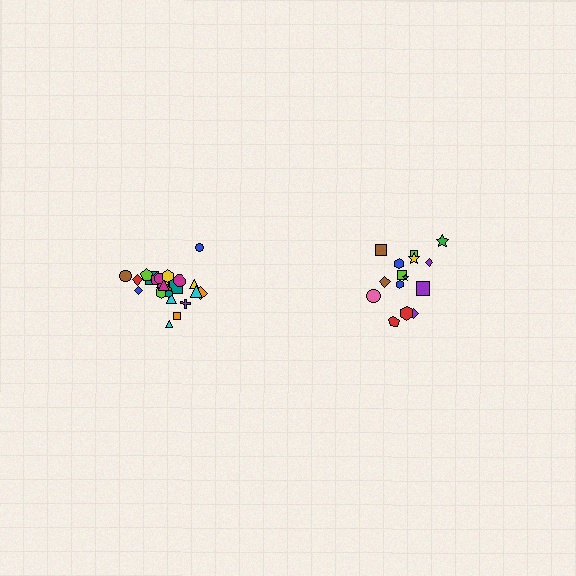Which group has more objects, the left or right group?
The left group.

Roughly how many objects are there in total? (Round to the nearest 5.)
Roughly 40 objects in total.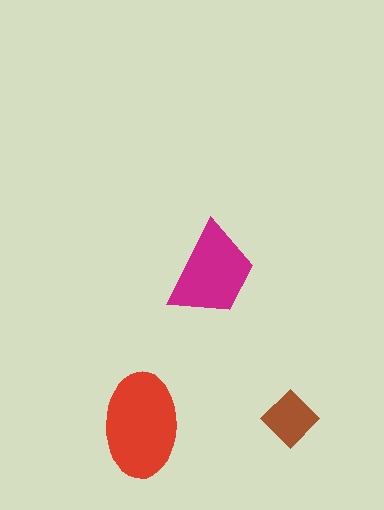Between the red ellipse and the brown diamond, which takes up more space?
The red ellipse.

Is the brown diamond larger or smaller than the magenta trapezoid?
Smaller.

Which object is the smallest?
The brown diamond.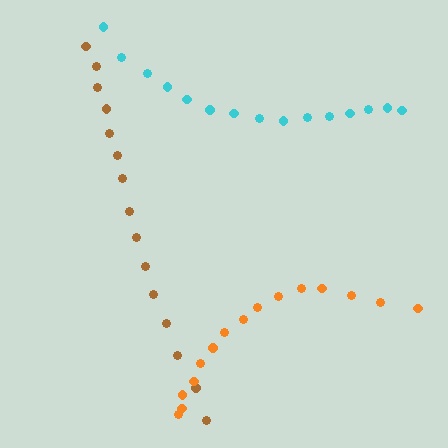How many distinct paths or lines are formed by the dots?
There are 3 distinct paths.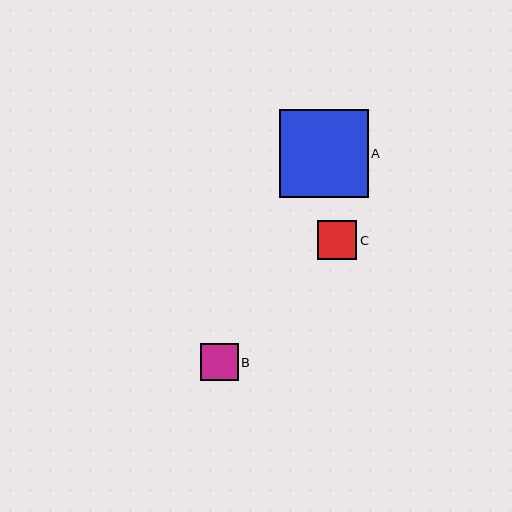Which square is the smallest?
Square B is the smallest with a size of approximately 37 pixels.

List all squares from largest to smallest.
From largest to smallest: A, C, B.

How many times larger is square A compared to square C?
Square A is approximately 2.2 times the size of square C.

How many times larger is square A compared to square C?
Square A is approximately 2.2 times the size of square C.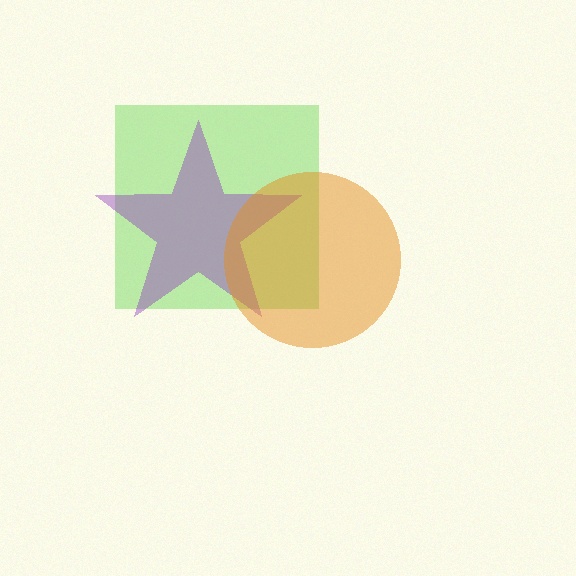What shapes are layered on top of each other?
The layered shapes are: a lime square, a purple star, an orange circle.